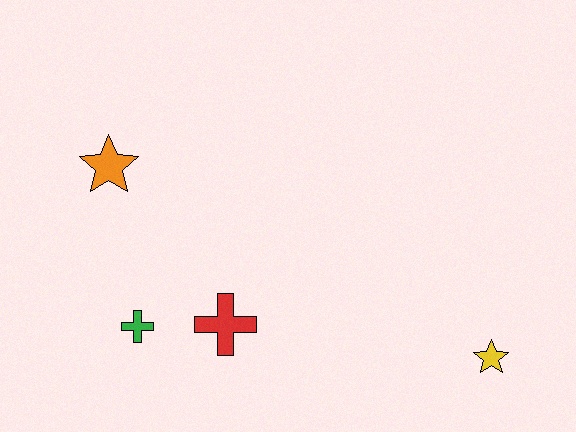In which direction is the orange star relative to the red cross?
The orange star is above the red cross.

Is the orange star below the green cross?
No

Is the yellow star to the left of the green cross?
No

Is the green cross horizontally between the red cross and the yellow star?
No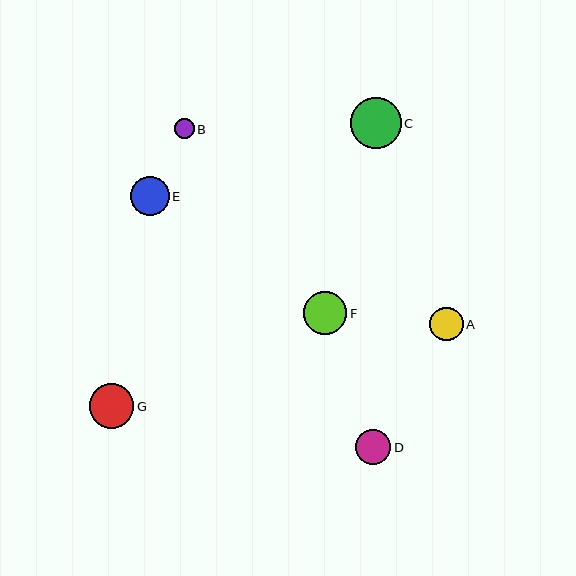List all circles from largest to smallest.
From largest to smallest: C, G, F, E, D, A, B.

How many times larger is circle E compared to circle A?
Circle E is approximately 1.2 times the size of circle A.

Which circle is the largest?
Circle C is the largest with a size of approximately 51 pixels.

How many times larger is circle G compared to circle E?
Circle G is approximately 1.1 times the size of circle E.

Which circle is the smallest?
Circle B is the smallest with a size of approximately 20 pixels.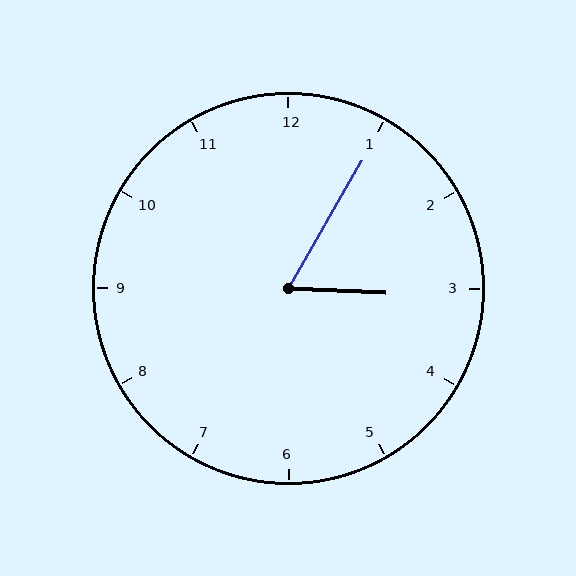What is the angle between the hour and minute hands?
Approximately 62 degrees.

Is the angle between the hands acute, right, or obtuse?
It is acute.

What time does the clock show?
3:05.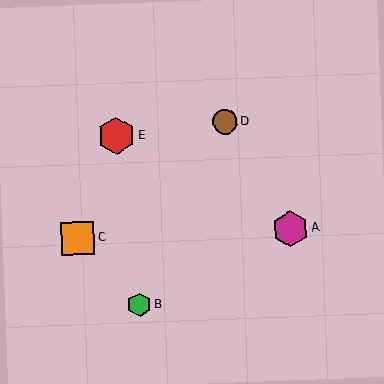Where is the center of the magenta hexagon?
The center of the magenta hexagon is at (290, 229).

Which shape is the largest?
The red hexagon (labeled E) is the largest.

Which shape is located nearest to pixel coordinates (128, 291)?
The green hexagon (labeled B) at (139, 305) is nearest to that location.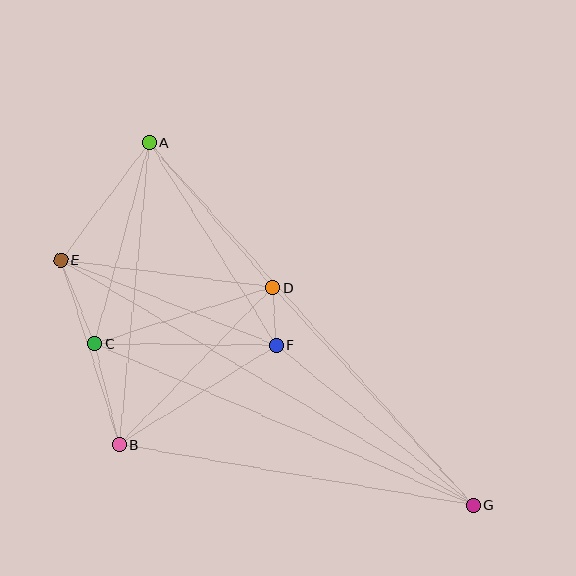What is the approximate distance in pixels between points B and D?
The distance between B and D is approximately 220 pixels.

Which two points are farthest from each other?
Points A and G are farthest from each other.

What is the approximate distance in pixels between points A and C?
The distance between A and C is approximately 208 pixels.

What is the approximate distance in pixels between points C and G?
The distance between C and G is approximately 412 pixels.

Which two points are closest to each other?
Points D and F are closest to each other.